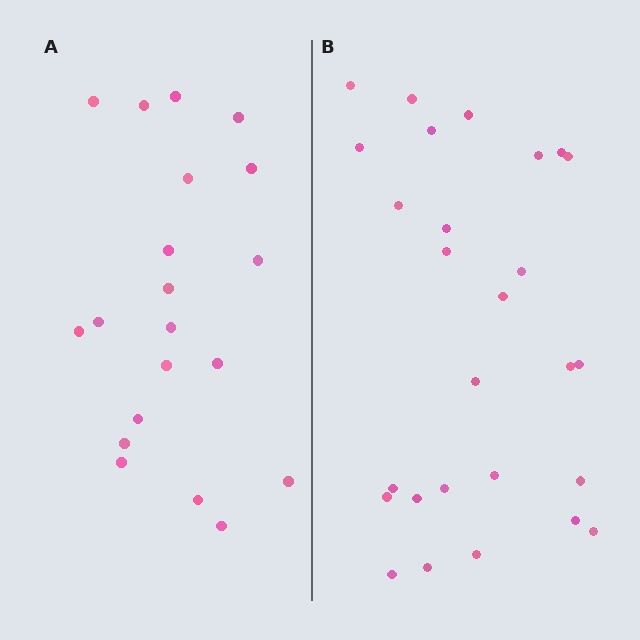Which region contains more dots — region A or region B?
Region B (the right region) has more dots.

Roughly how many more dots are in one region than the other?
Region B has roughly 8 or so more dots than region A.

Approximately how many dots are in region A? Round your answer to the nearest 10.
About 20 dots.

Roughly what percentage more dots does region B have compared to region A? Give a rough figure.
About 35% more.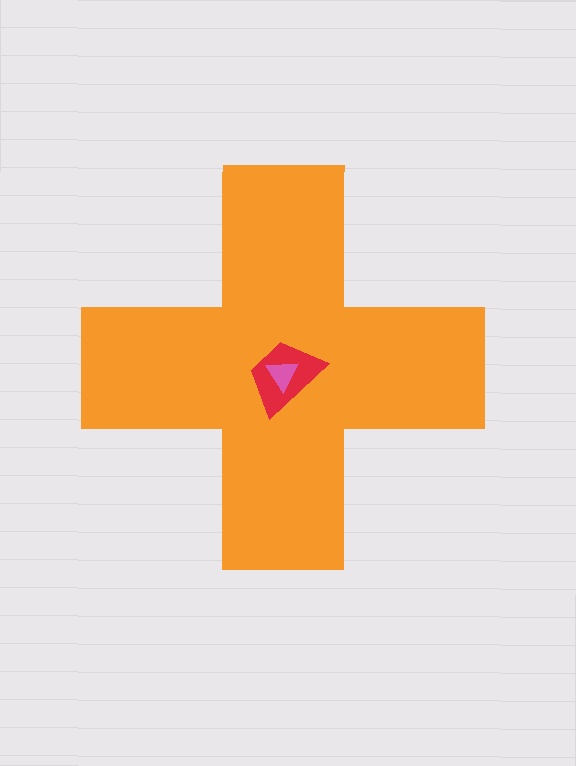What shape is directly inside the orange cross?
The red trapezoid.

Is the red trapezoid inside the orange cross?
Yes.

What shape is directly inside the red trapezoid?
The pink triangle.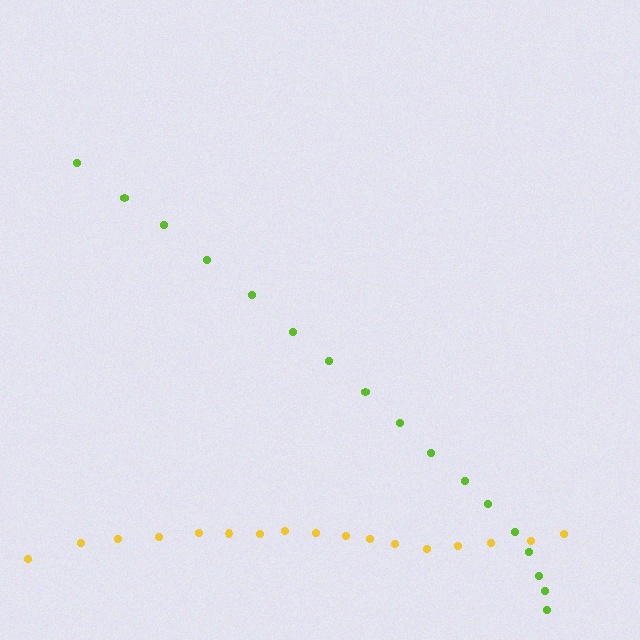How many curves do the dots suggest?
There are 2 distinct paths.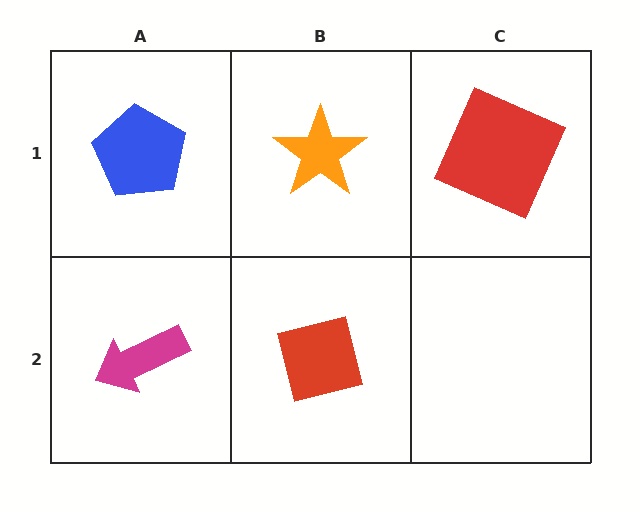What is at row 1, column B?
An orange star.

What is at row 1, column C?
A red square.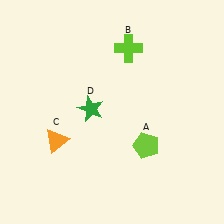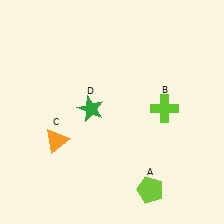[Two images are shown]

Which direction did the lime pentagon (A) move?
The lime pentagon (A) moved down.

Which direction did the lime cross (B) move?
The lime cross (B) moved down.